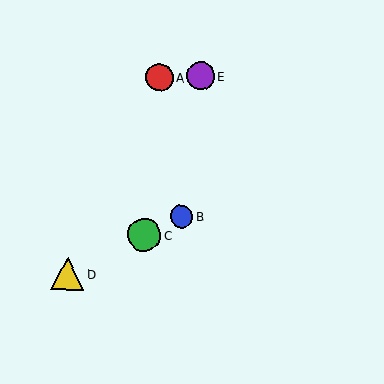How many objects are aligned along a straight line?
3 objects (B, C, D) are aligned along a straight line.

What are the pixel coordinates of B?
Object B is at (182, 216).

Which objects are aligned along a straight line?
Objects B, C, D are aligned along a straight line.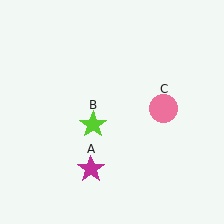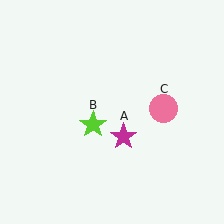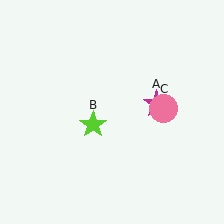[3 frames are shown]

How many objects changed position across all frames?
1 object changed position: magenta star (object A).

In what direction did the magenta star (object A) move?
The magenta star (object A) moved up and to the right.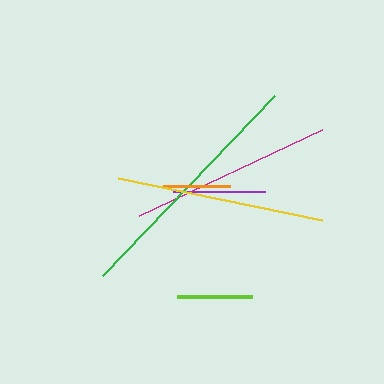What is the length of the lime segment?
The lime segment is approximately 74 pixels long.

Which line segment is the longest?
The green line is the longest at approximately 249 pixels.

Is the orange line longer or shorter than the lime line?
The lime line is longer than the orange line.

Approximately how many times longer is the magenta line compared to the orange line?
The magenta line is approximately 3.0 times the length of the orange line.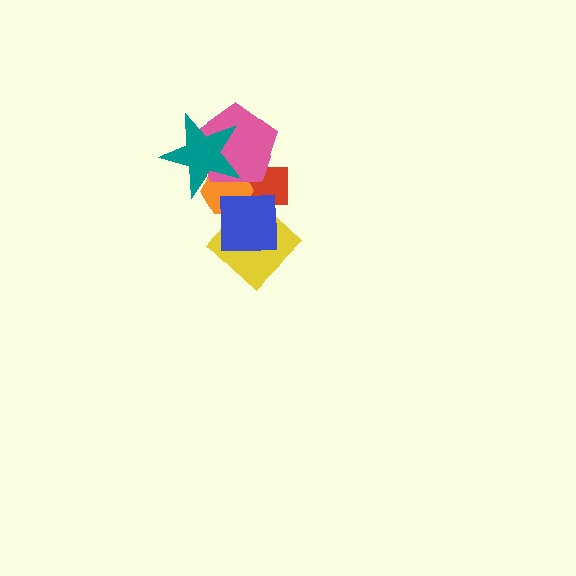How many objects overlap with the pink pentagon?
3 objects overlap with the pink pentagon.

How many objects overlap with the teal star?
3 objects overlap with the teal star.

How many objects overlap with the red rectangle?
5 objects overlap with the red rectangle.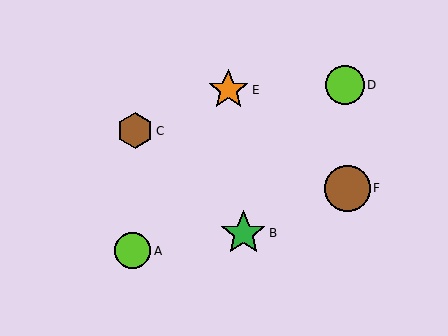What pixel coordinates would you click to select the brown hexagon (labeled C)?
Click at (135, 131) to select the brown hexagon C.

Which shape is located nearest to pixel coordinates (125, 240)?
The lime circle (labeled A) at (133, 251) is nearest to that location.